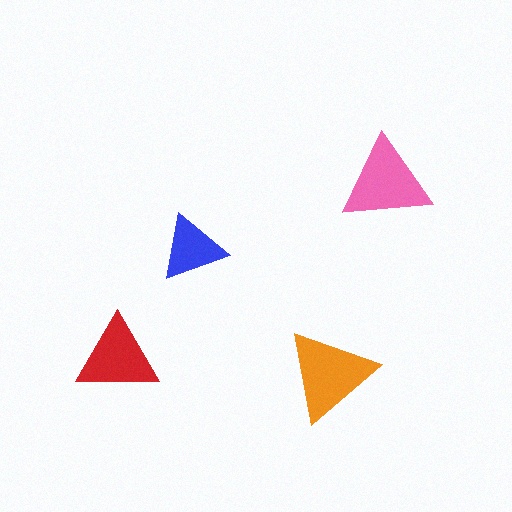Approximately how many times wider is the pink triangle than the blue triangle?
About 1.5 times wider.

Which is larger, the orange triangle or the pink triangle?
The orange one.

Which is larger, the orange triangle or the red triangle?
The orange one.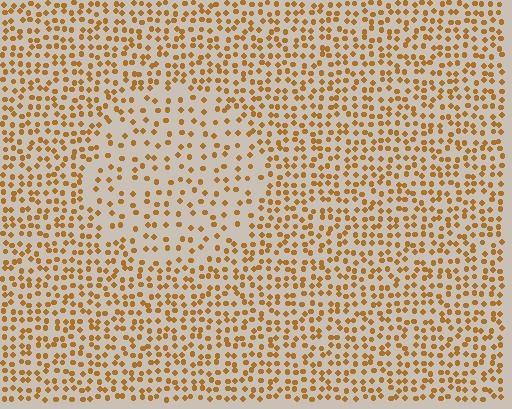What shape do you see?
I see a circle.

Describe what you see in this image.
The image contains small brown elements arranged at two different densities. A circle-shaped region is visible where the elements are less densely packed than the surrounding area.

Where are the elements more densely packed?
The elements are more densely packed outside the circle boundary.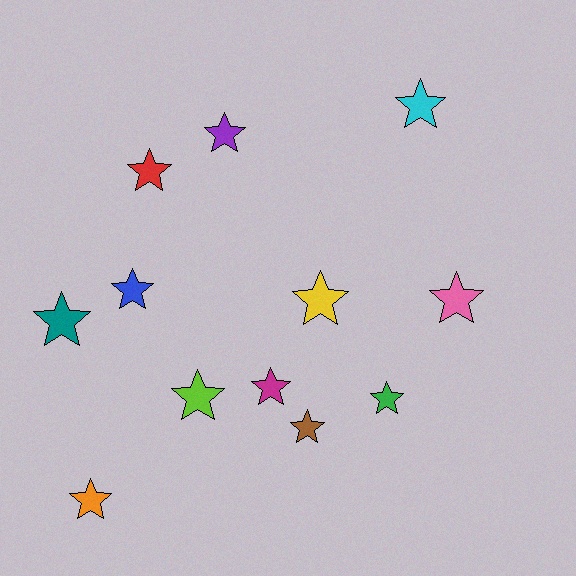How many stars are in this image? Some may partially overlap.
There are 12 stars.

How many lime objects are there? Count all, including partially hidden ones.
There is 1 lime object.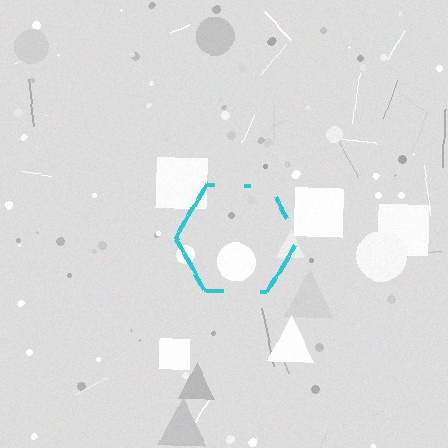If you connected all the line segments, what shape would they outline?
They would outline a hexagon.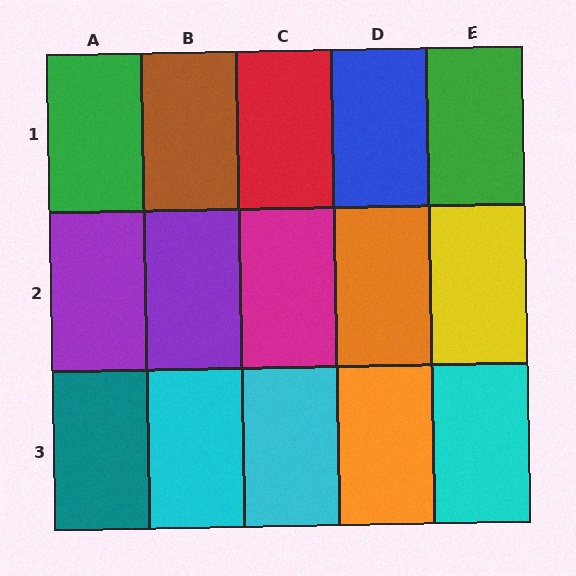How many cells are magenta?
1 cell is magenta.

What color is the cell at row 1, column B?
Brown.